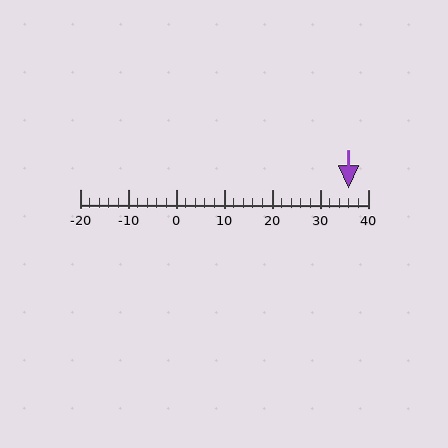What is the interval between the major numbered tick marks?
The major tick marks are spaced 10 units apart.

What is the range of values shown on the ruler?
The ruler shows values from -20 to 40.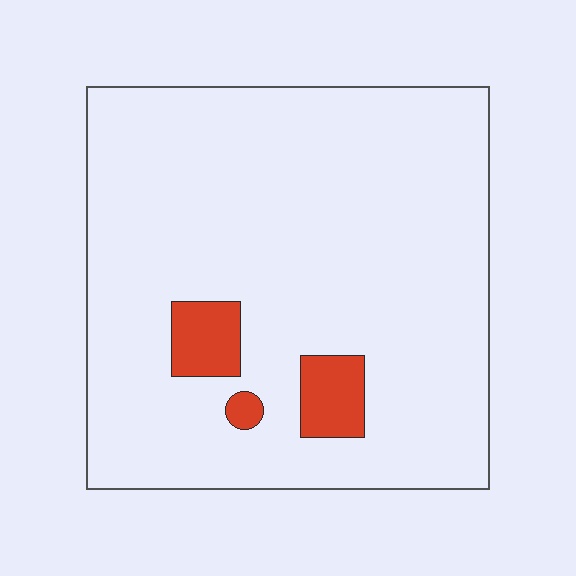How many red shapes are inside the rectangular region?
3.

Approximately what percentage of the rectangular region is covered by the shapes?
Approximately 5%.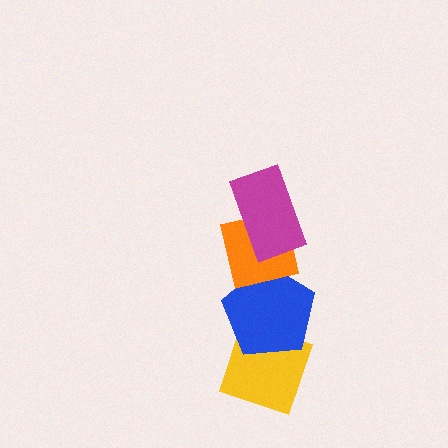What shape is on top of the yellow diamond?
The blue pentagon is on top of the yellow diamond.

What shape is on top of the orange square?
The magenta rectangle is on top of the orange square.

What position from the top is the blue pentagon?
The blue pentagon is 3rd from the top.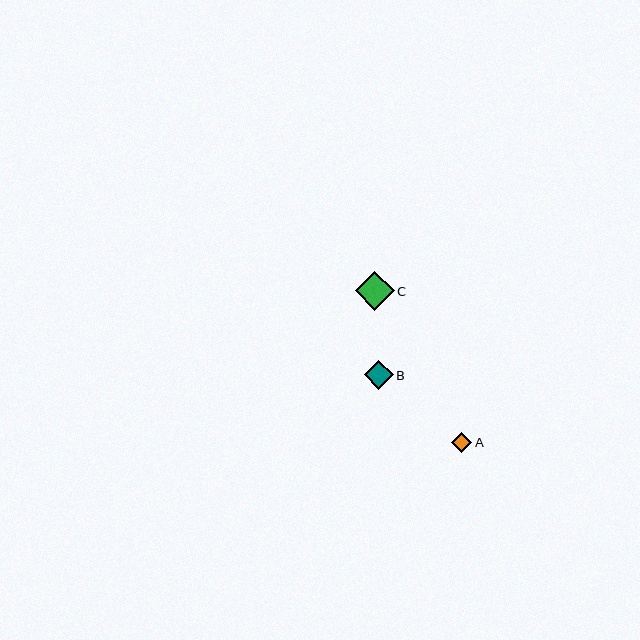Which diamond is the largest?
Diamond C is the largest with a size of approximately 39 pixels.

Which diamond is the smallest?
Diamond A is the smallest with a size of approximately 20 pixels.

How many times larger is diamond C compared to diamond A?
Diamond C is approximately 1.9 times the size of diamond A.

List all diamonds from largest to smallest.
From largest to smallest: C, B, A.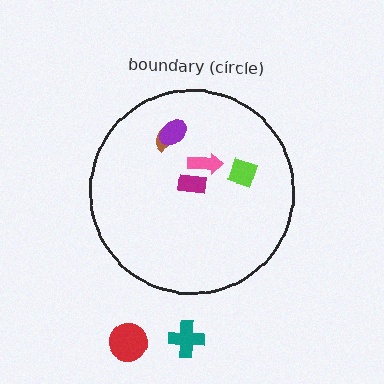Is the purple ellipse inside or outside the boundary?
Inside.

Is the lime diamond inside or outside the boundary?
Inside.